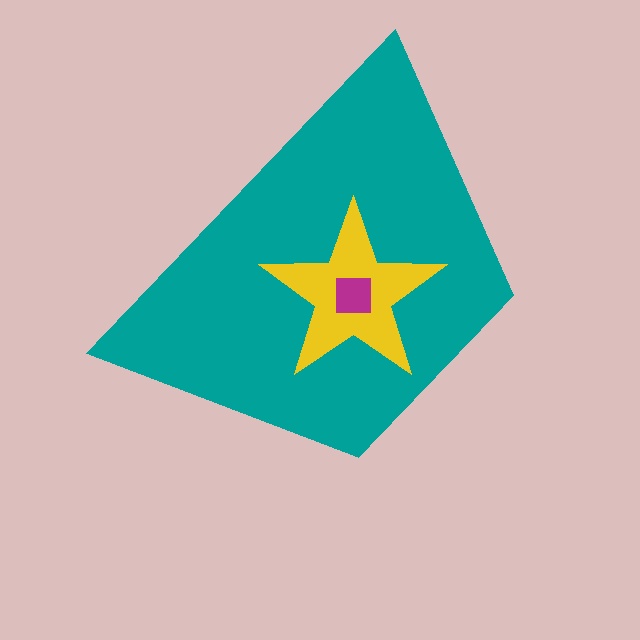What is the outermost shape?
The teal trapezoid.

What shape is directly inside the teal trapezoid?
The yellow star.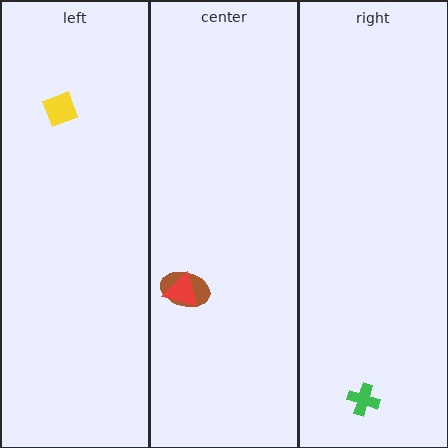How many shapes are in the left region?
1.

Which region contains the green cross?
The right region.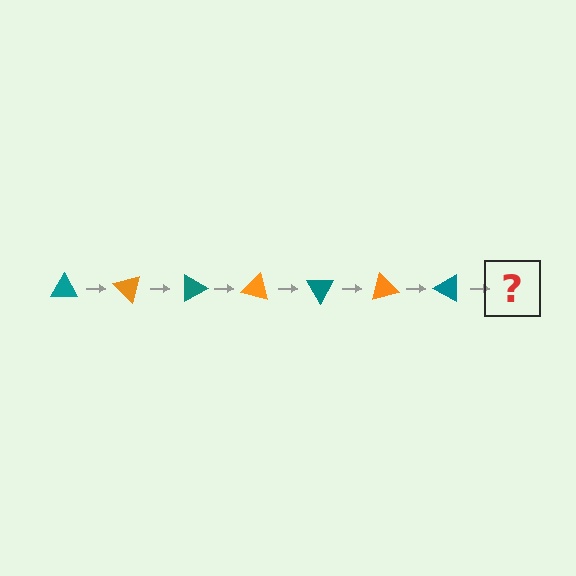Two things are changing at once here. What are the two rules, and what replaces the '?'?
The two rules are that it rotates 45 degrees each step and the color cycles through teal and orange. The '?' should be an orange triangle, rotated 315 degrees from the start.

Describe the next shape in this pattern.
It should be an orange triangle, rotated 315 degrees from the start.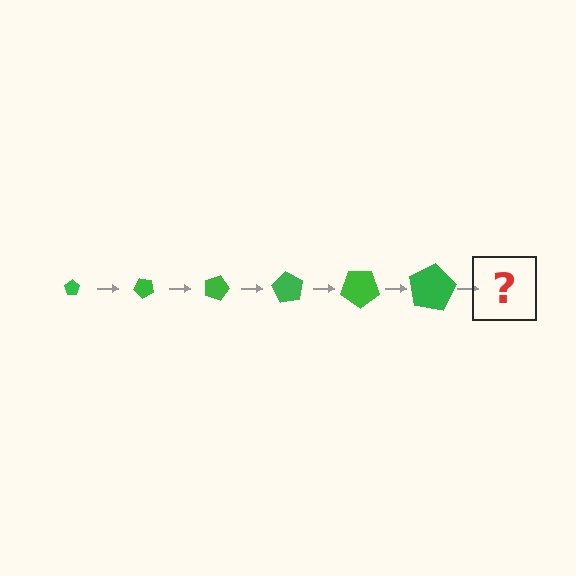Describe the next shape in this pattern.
It should be a pentagon, larger than the previous one and rotated 270 degrees from the start.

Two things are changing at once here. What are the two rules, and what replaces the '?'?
The two rules are that the pentagon grows larger each step and it rotates 45 degrees each step. The '?' should be a pentagon, larger than the previous one and rotated 270 degrees from the start.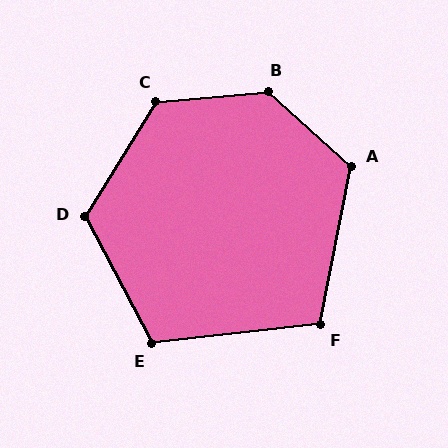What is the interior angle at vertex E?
Approximately 112 degrees (obtuse).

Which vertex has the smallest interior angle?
F, at approximately 107 degrees.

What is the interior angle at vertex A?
Approximately 121 degrees (obtuse).